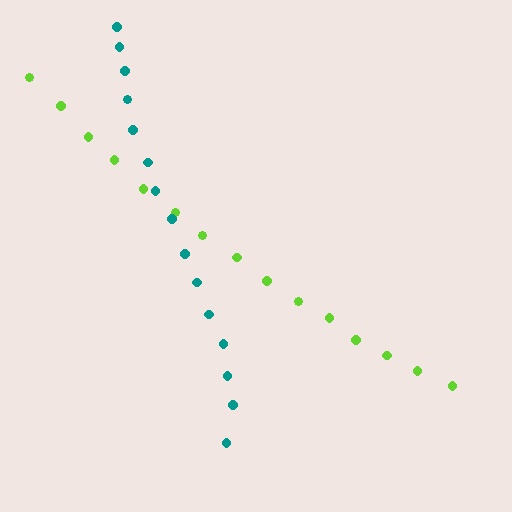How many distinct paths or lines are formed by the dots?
There are 2 distinct paths.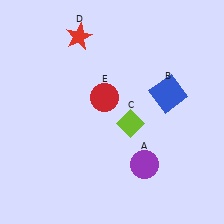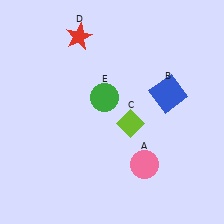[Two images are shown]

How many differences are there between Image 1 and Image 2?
There are 2 differences between the two images.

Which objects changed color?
A changed from purple to pink. E changed from red to green.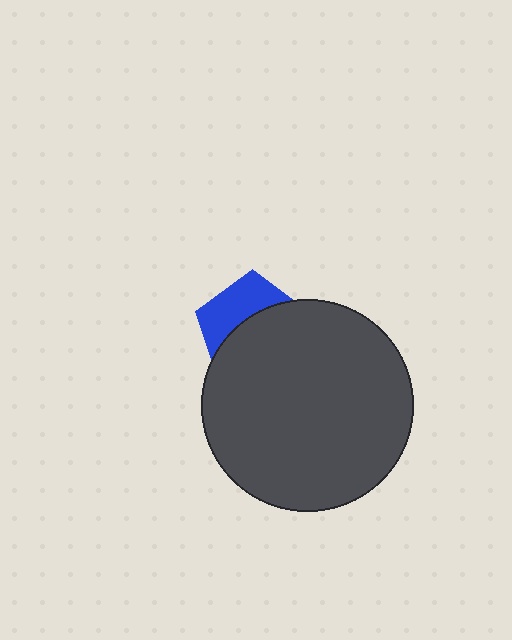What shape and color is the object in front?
The object in front is a dark gray circle.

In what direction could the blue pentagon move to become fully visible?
The blue pentagon could move up. That would shift it out from behind the dark gray circle entirely.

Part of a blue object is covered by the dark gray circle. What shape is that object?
It is a pentagon.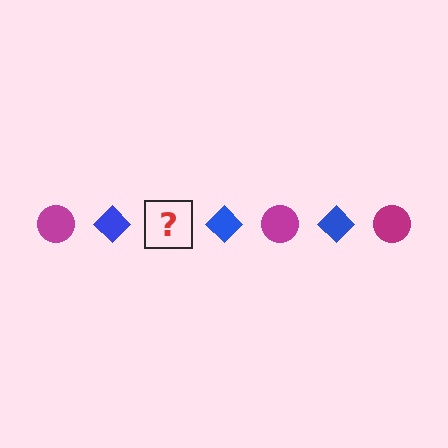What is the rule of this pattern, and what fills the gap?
The rule is that the pattern alternates between magenta circle and blue diamond. The gap should be filled with a magenta circle.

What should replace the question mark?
The question mark should be replaced with a magenta circle.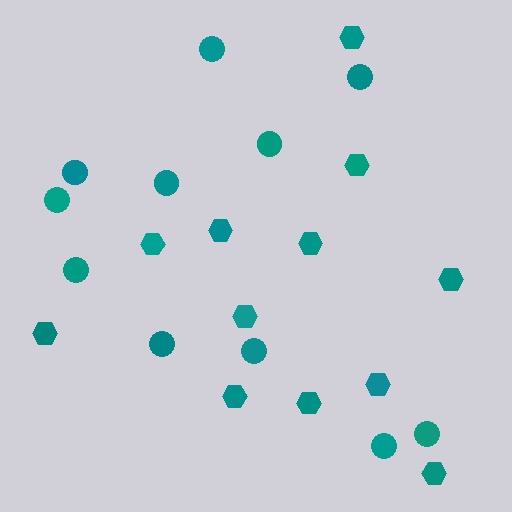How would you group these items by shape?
There are 2 groups: one group of hexagons (12) and one group of circles (11).